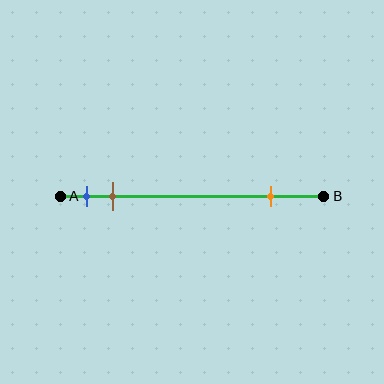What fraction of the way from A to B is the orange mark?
The orange mark is approximately 80% (0.8) of the way from A to B.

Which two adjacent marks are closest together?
The blue and brown marks are the closest adjacent pair.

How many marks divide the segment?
There are 3 marks dividing the segment.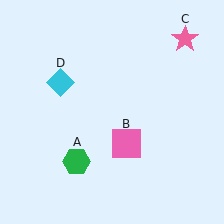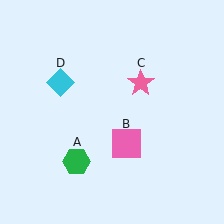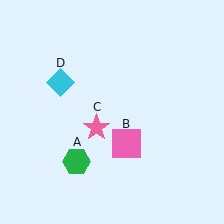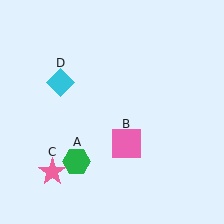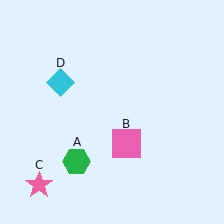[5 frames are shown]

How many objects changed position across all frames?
1 object changed position: pink star (object C).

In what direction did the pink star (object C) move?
The pink star (object C) moved down and to the left.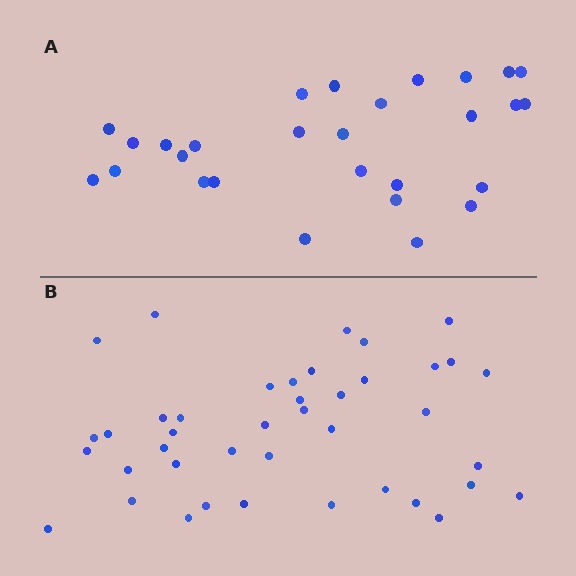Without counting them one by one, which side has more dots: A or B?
Region B (the bottom region) has more dots.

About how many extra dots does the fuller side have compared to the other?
Region B has approximately 15 more dots than region A.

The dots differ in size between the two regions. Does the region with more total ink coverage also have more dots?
No. Region A has more total ink coverage because its dots are larger, but region B actually contains more individual dots. Total area can be misleading — the number of items is what matters here.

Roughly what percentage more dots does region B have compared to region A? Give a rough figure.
About 45% more.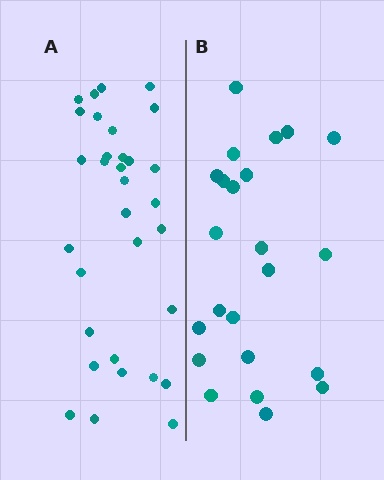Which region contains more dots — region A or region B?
Region A (the left region) has more dots.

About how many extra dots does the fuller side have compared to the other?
Region A has roughly 8 or so more dots than region B.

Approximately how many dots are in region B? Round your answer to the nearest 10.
About 20 dots. (The exact count is 23, which rounds to 20.)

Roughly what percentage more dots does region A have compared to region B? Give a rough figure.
About 40% more.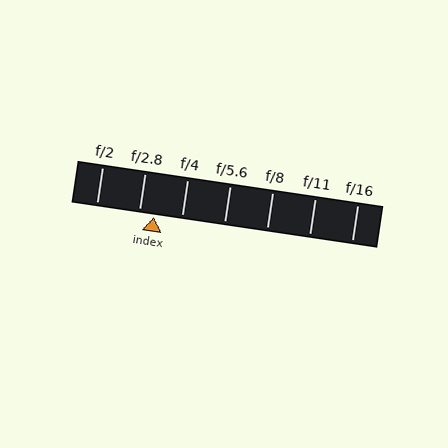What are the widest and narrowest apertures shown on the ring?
The widest aperture shown is f/2 and the narrowest is f/16.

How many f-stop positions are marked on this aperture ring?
There are 7 f-stop positions marked.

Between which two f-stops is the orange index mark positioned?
The index mark is between f/2.8 and f/4.